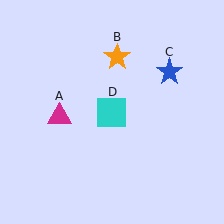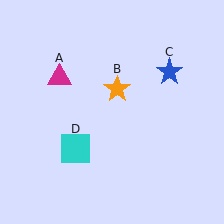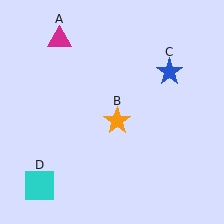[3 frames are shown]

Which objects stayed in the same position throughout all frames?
Blue star (object C) remained stationary.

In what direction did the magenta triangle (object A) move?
The magenta triangle (object A) moved up.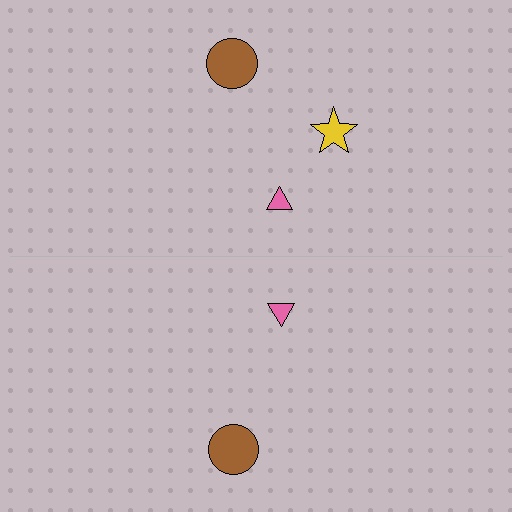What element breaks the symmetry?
A yellow star is missing from the bottom side.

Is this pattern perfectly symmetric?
No, the pattern is not perfectly symmetric. A yellow star is missing from the bottom side.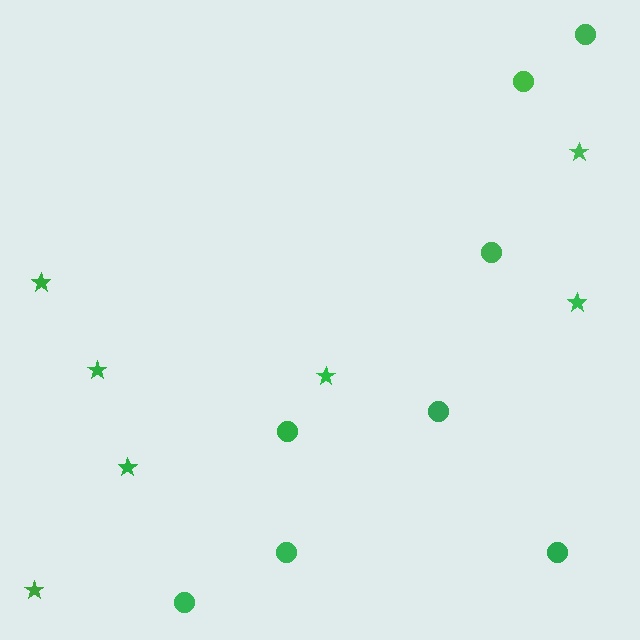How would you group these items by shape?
There are 2 groups: one group of stars (7) and one group of circles (8).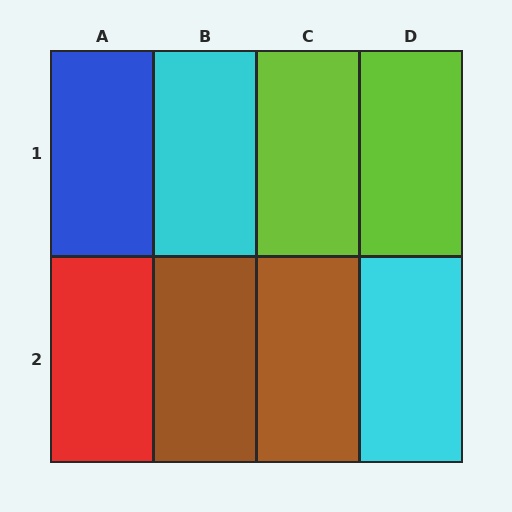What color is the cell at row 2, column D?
Cyan.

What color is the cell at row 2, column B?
Brown.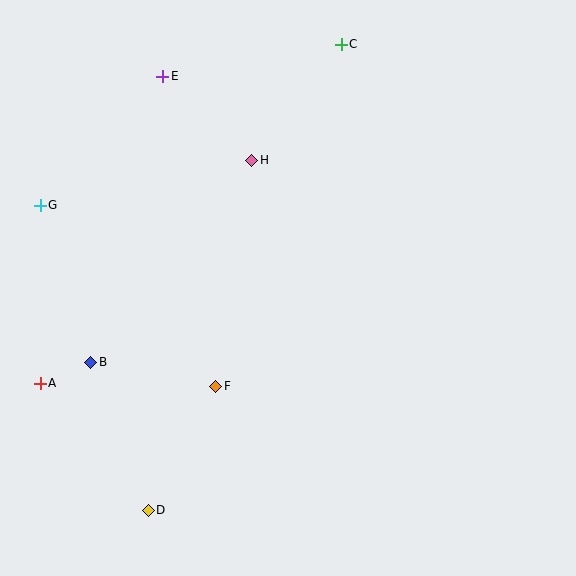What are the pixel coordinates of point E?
Point E is at (163, 76).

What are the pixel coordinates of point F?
Point F is at (216, 386).